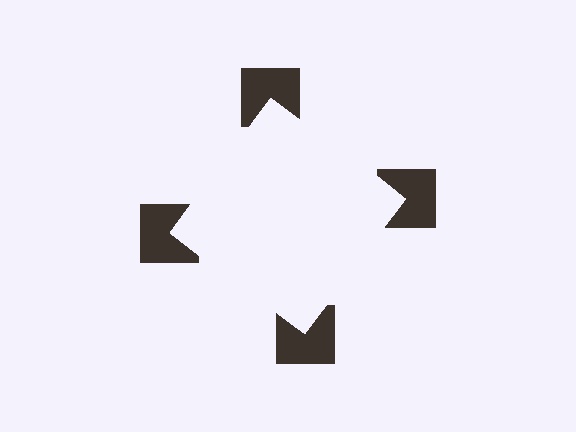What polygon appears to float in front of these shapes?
An illusory square — its edges are inferred from the aligned wedge cuts in the notched squares, not physically drawn.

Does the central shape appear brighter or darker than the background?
It typically appears slightly brighter than the background, even though no actual brightness change is drawn.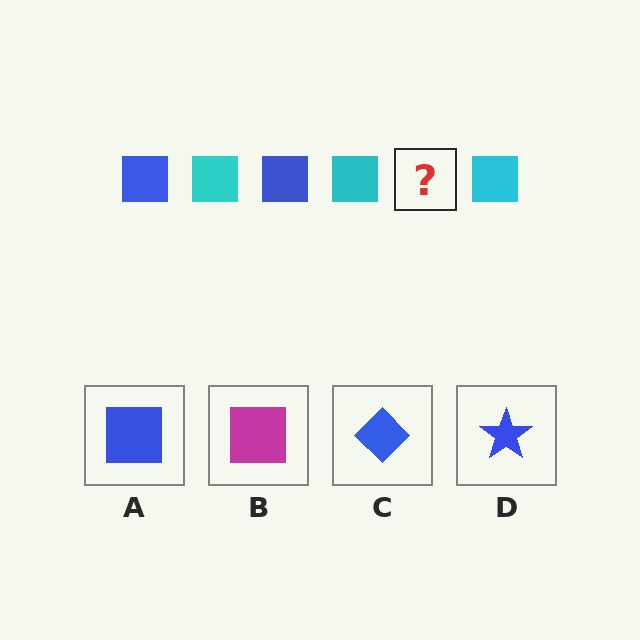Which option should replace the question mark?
Option A.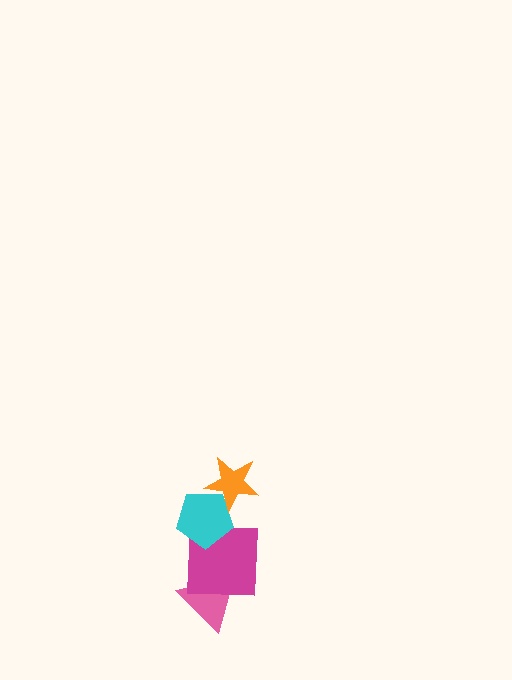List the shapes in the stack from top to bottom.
From top to bottom: the orange star, the cyan pentagon, the magenta square, the pink triangle.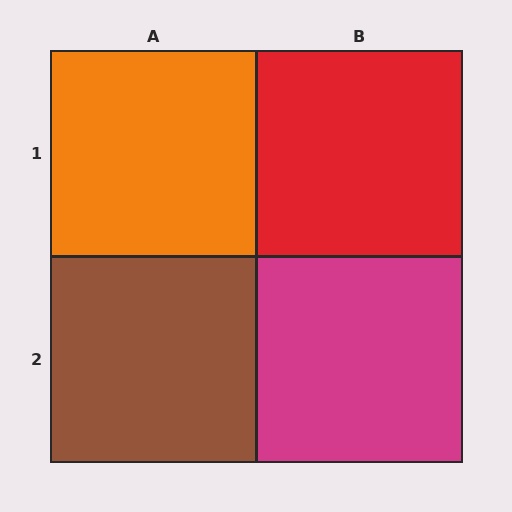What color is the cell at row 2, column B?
Magenta.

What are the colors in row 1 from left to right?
Orange, red.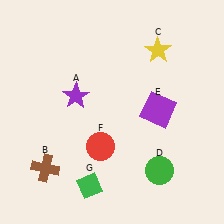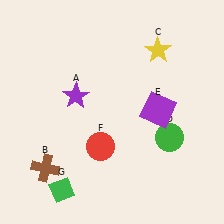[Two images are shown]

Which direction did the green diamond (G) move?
The green diamond (G) moved left.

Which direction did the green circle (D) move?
The green circle (D) moved up.